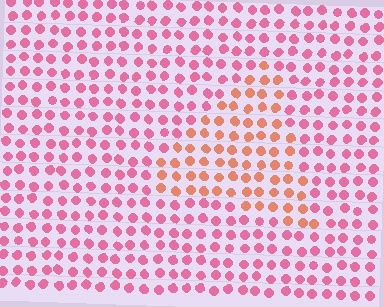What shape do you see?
I see a triangle.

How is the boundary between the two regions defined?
The boundary is defined purely by a slight shift in hue (about 38 degrees). Spacing, size, and orientation are identical on both sides.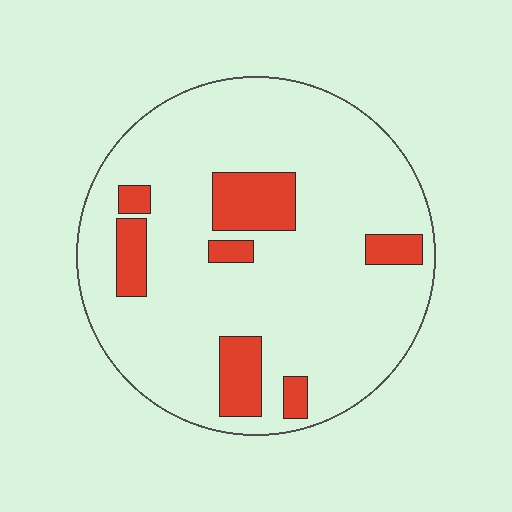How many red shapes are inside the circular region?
7.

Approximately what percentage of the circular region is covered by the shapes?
Approximately 15%.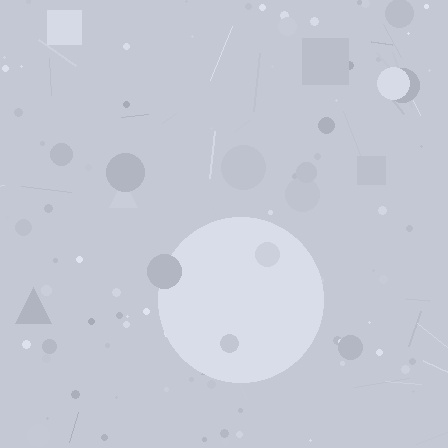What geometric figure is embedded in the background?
A circle is embedded in the background.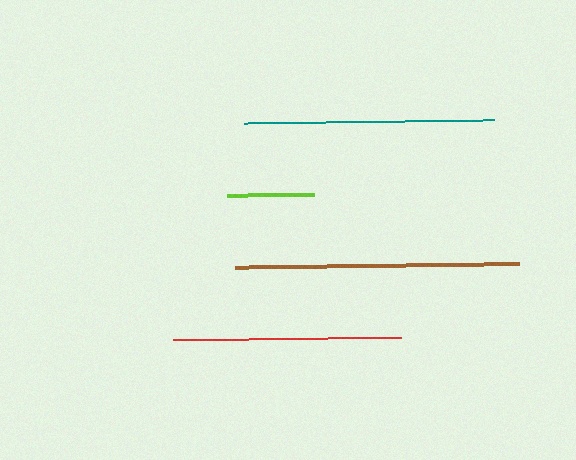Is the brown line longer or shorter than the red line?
The brown line is longer than the red line.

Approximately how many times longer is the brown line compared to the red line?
The brown line is approximately 1.3 times the length of the red line.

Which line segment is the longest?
The brown line is the longest at approximately 284 pixels.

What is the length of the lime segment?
The lime segment is approximately 87 pixels long.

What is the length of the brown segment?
The brown segment is approximately 284 pixels long.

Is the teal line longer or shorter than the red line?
The teal line is longer than the red line.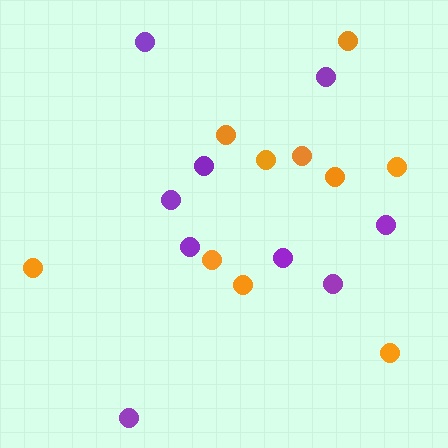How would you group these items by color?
There are 2 groups: one group of orange circles (10) and one group of purple circles (9).